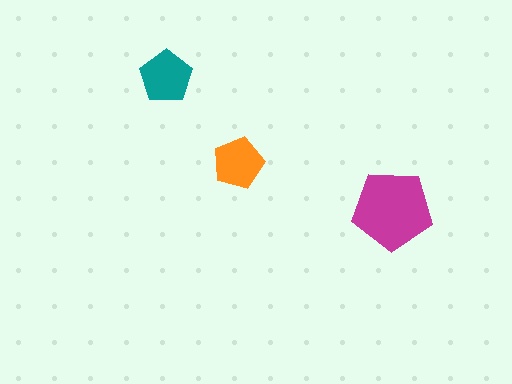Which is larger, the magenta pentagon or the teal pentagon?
The magenta one.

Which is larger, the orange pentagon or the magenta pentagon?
The magenta one.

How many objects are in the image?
There are 3 objects in the image.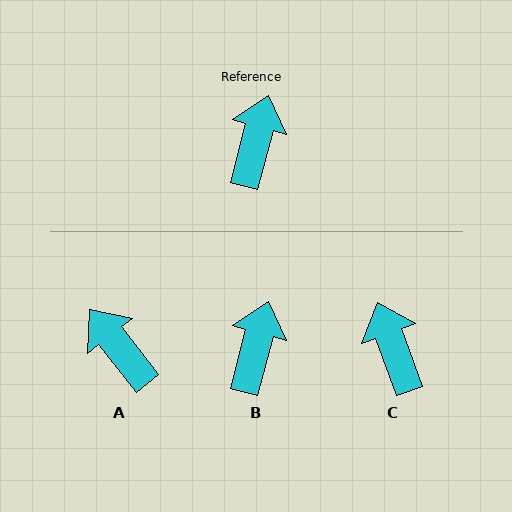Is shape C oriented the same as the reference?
No, it is off by about 35 degrees.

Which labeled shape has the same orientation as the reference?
B.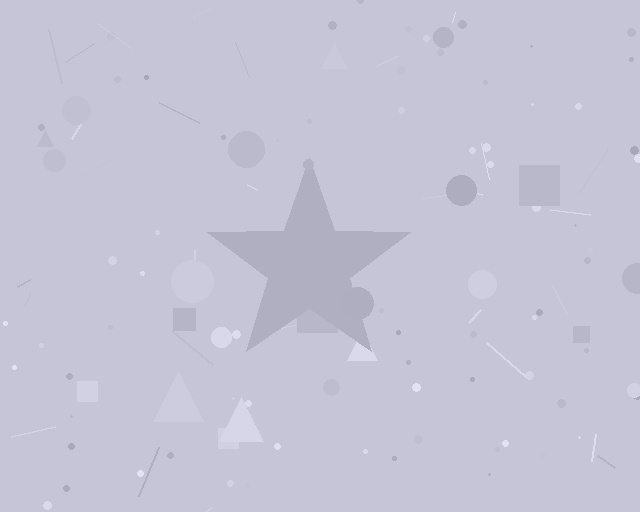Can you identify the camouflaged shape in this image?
The camouflaged shape is a star.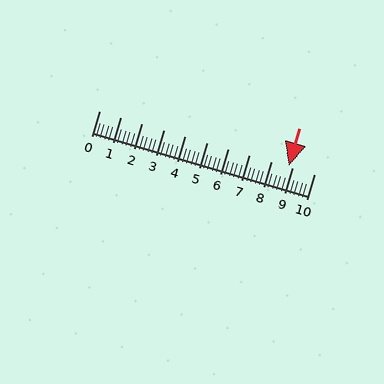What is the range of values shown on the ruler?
The ruler shows values from 0 to 10.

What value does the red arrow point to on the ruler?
The red arrow points to approximately 8.8.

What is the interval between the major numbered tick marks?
The major tick marks are spaced 1 units apart.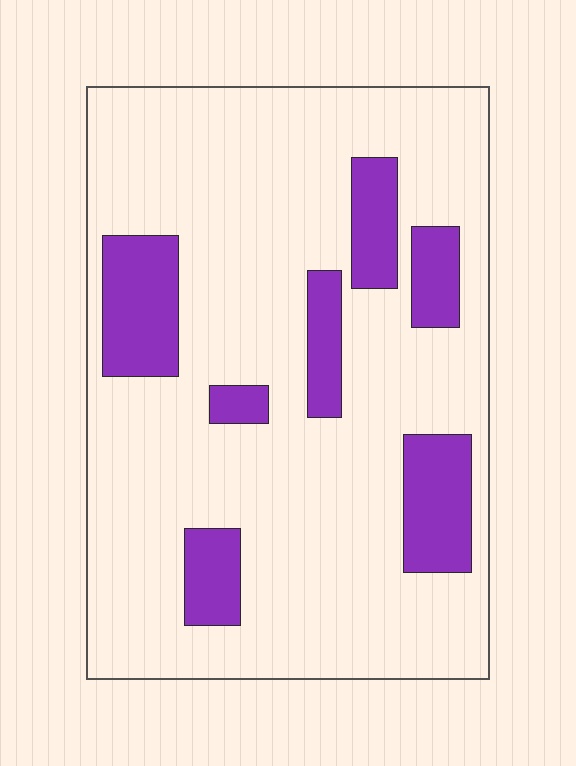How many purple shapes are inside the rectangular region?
7.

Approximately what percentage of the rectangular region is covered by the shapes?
Approximately 20%.